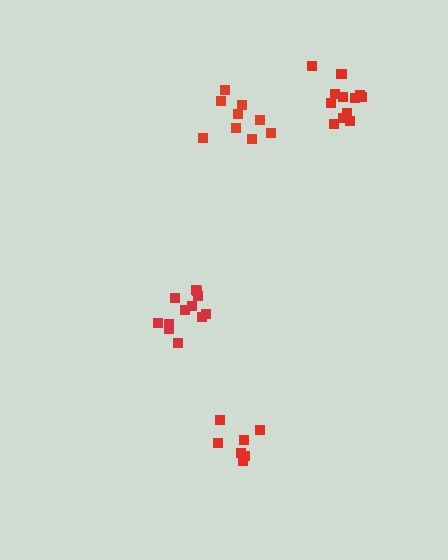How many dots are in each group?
Group 1: 12 dots, Group 2: 9 dots, Group 3: 12 dots, Group 4: 8 dots (41 total).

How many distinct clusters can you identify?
There are 4 distinct clusters.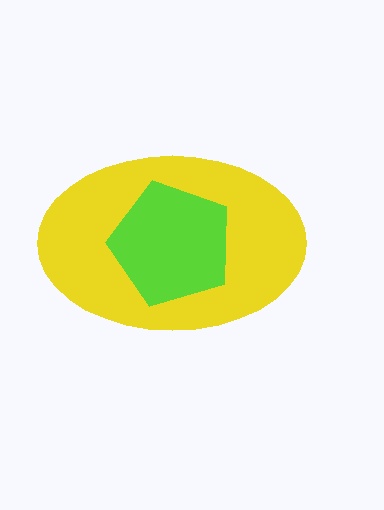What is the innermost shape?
The lime pentagon.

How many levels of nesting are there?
2.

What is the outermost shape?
The yellow ellipse.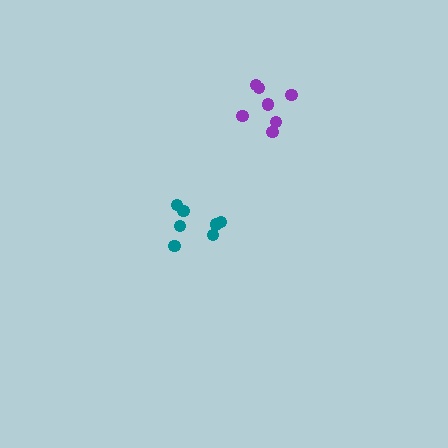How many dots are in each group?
Group 1: 7 dots, Group 2: 7 dots (14 total).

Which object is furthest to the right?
The purple cluster is rightmost.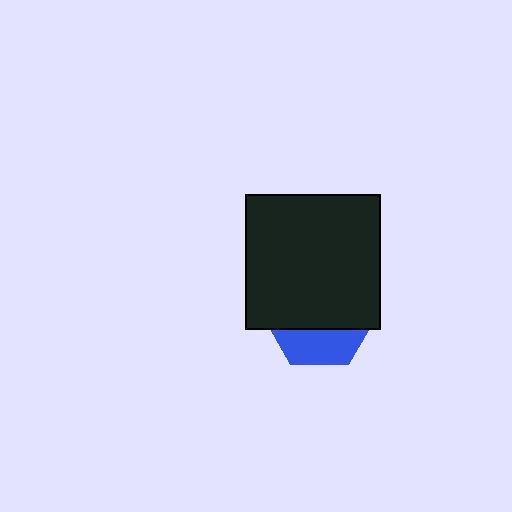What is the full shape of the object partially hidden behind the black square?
The partially hidden object is a blue hexagon.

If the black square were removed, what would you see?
You would see the complete blue hexagon.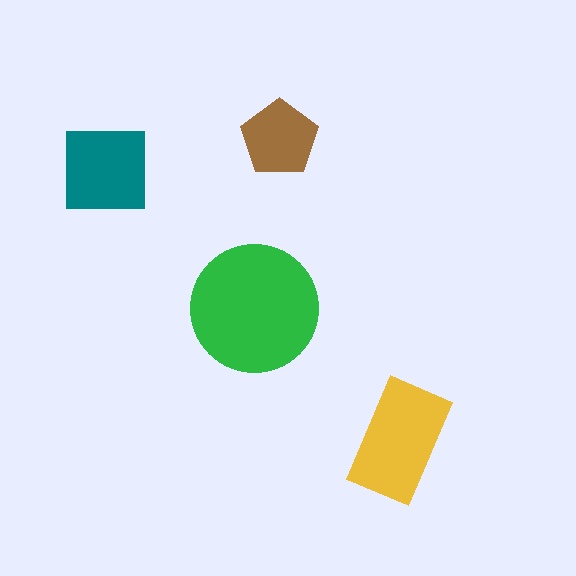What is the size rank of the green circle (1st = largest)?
1st.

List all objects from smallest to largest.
The brown pentagon, the teal square, the yellow rectangle, the green circle.